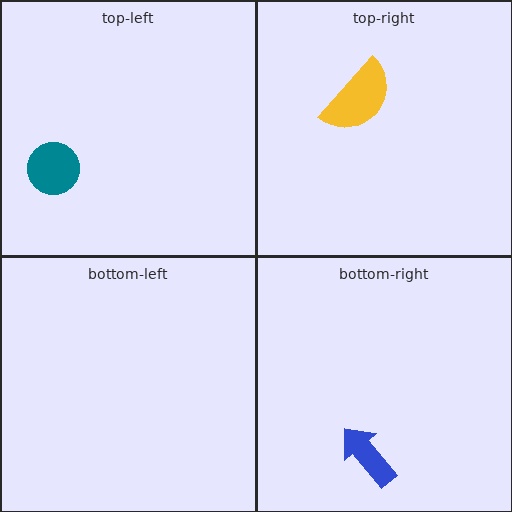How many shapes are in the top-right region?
1.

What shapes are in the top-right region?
The yellow semicircle.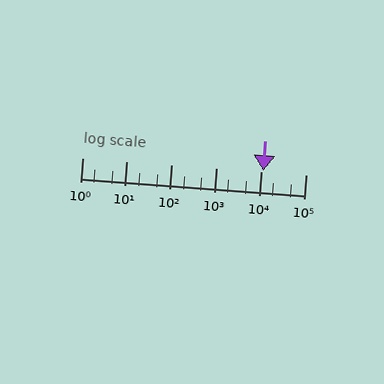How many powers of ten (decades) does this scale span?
The scale spans 5 decades, from 1 to 100000.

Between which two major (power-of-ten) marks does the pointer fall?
The pointer is between 10000 and 100000.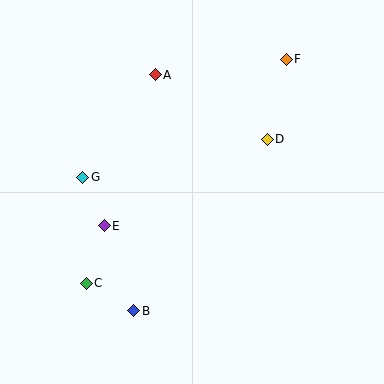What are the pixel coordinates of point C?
Point C is at (86, 283).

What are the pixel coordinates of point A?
Point A is at (155, 75).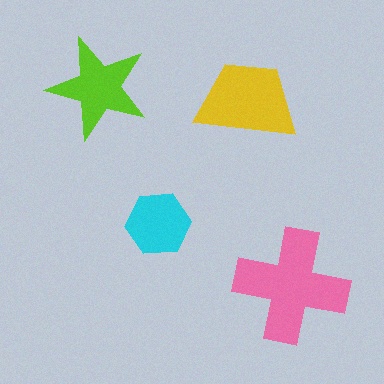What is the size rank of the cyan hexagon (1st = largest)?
4th.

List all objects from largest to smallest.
The pink cross, the yellow trapezoid, the lime star, the cyan hexagon.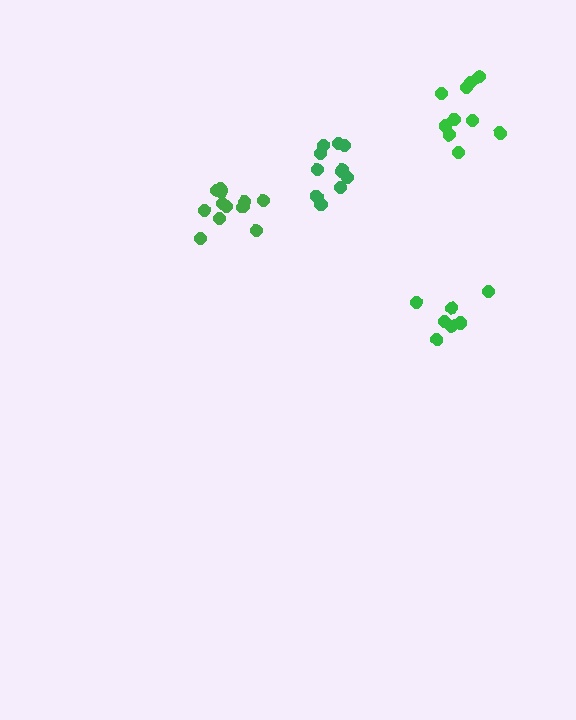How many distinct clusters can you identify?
There are 4 distinct clusters.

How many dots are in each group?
Group 1: 10 dots, Group 2: 13 dots, Group 3: 12 dots, Group 4: 7 dots (42 total).